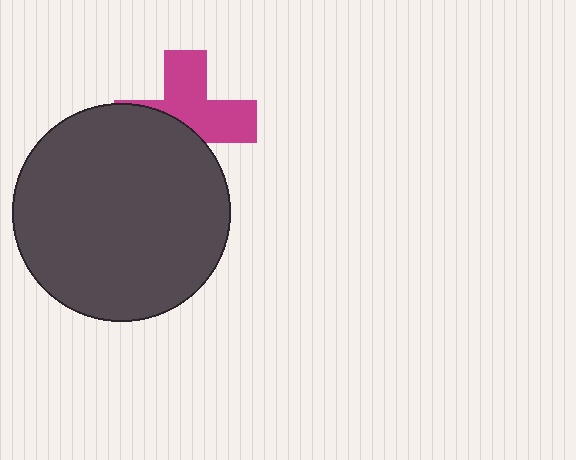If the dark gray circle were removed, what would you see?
You would see the complete magenta cross.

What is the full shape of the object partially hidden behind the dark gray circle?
The partially hidden object is a magenta cross.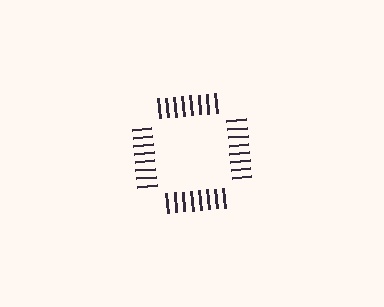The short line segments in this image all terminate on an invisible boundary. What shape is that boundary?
An illusory square — the line segments terminate on its edges but no continuous stroke is drawn.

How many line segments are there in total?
32 — 8 along each of the 4 edges.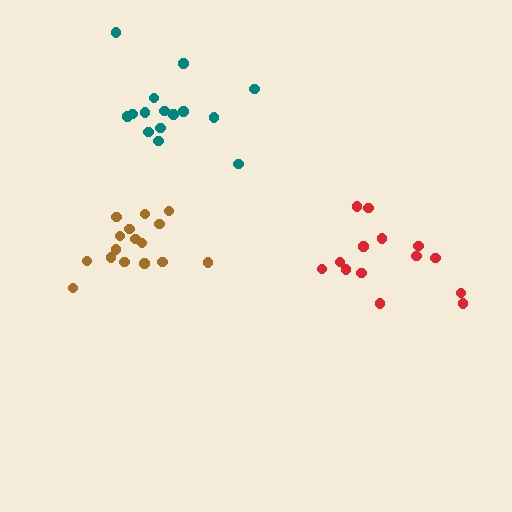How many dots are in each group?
Group 1: 14 dots, Group 2: 16 dots, Group 3: 15 dots (45 total).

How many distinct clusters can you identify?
There are 3 distinct clusters.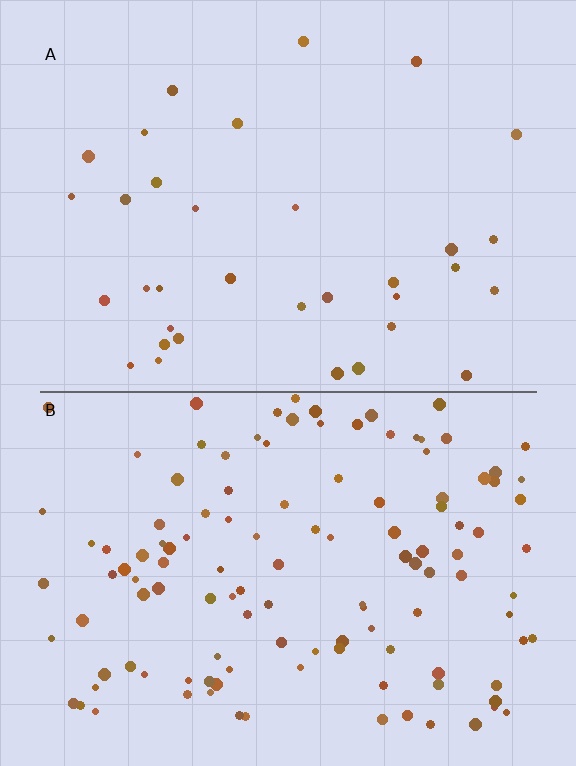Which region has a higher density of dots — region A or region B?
B (the bottom).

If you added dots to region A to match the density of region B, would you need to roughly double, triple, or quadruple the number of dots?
Approximately quadruple.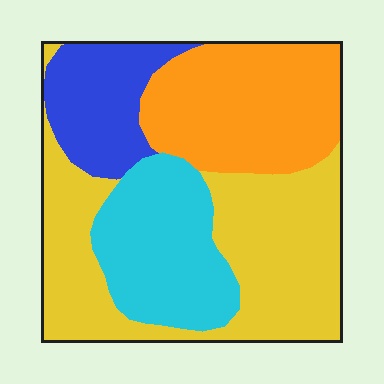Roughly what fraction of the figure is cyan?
Cyan covers roughly 20% of the figure.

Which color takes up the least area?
Blue, at roughly 15%.